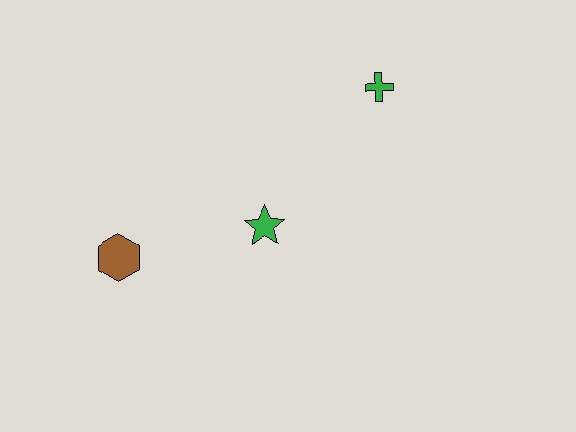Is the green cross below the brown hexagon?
No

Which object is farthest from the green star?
The green cross is farthest from the green star.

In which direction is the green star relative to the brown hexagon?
The green star is to the right of the brown hexagon.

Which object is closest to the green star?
The brown hexagon is closest to the green star.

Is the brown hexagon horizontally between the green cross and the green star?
No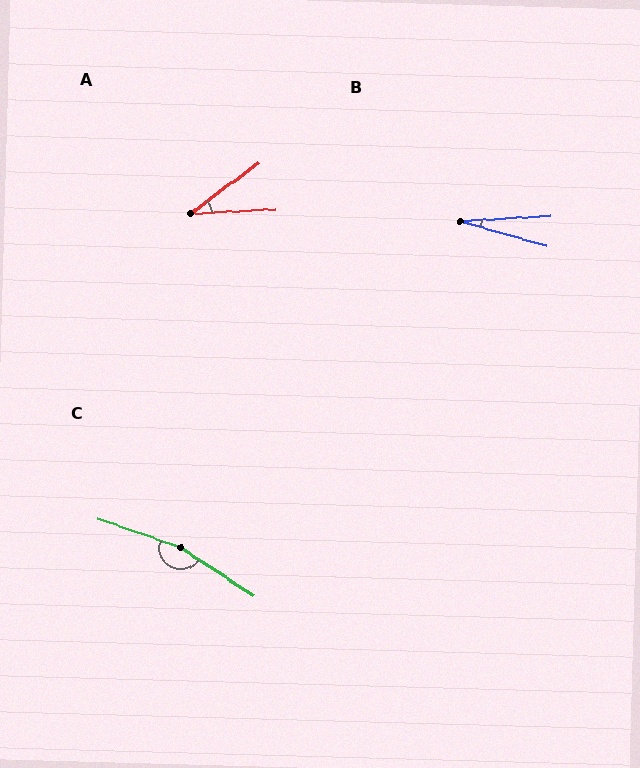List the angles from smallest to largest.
B (19°), A (34°), C (166°).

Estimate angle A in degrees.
Approximately 34 degrees.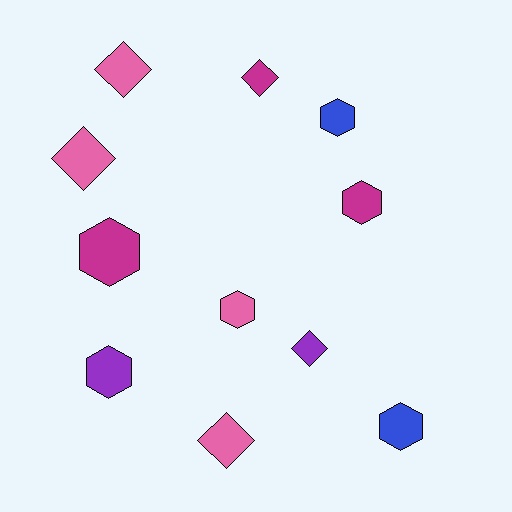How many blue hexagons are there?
There are 2 blue hexagons.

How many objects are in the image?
There are 11 objects.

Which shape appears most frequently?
Hexagon, with 6 objects.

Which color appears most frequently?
Pink, with 4 objects.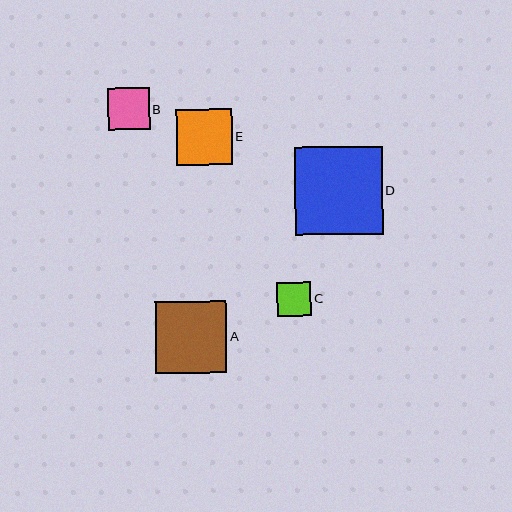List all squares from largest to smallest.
From largest to smallest: D, A, E, B, C.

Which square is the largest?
Square D is the largest with a size of approximately 88 pixels.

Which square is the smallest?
Square C is the smallest with a size of approximately 34 pixels.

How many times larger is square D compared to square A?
Square D is approximately 1.2 times the size of square A.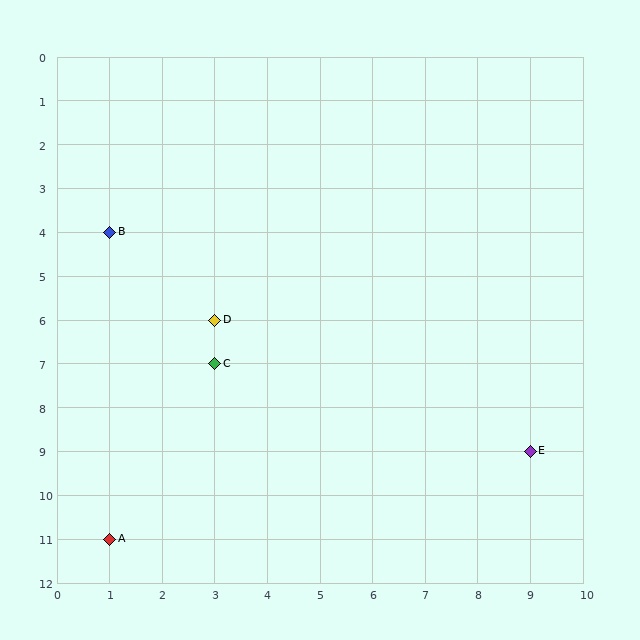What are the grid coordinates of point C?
Point C is at grid coordinates (3, 7).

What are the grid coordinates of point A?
Point A is at grid coordinates (1, 11).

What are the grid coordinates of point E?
Point E is at grid coordinates (9, 9).